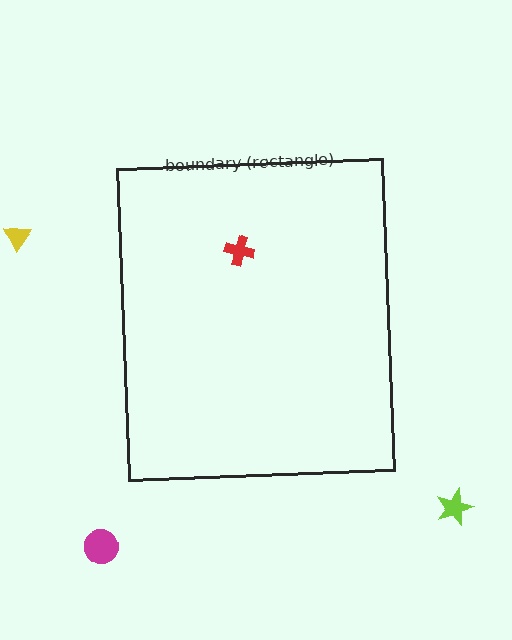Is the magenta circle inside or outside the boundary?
Outside.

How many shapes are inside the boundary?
1 inside, 3 outside.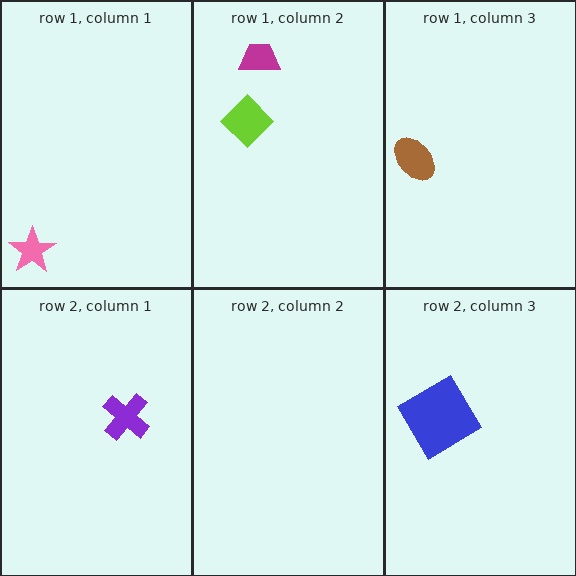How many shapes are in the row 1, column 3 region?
1.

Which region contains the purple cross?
The row 2, column 1 region.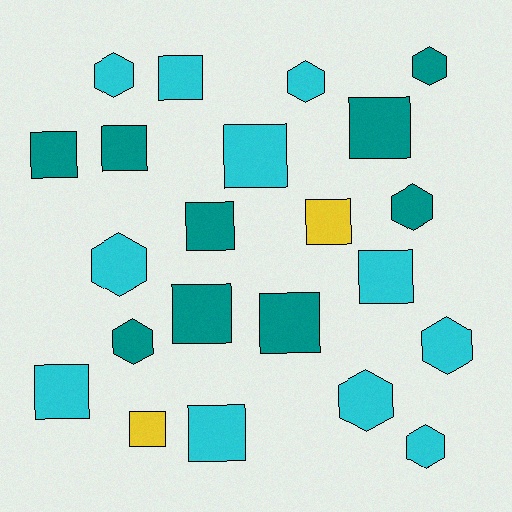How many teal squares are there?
There are 6 teal squares.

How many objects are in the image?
There are 22 objects.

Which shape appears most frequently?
Square, with 13 objects.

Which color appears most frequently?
Cyan, with 11 objects.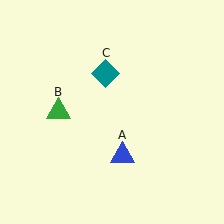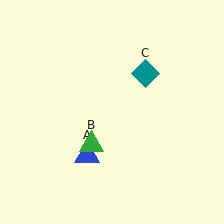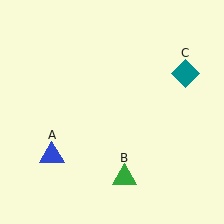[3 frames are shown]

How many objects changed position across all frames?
3 objects changed position: blue triangle (object A), green triangle (object B), teal diamond (object C).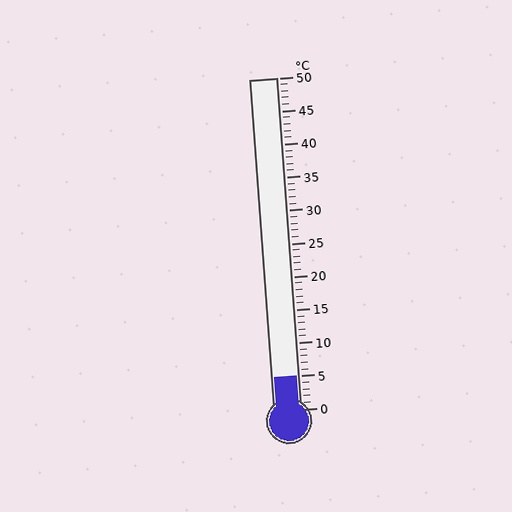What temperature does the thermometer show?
The thermometer shows approximately 5°C.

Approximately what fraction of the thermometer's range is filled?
The thermometer is filled to approximately 10% of its range.